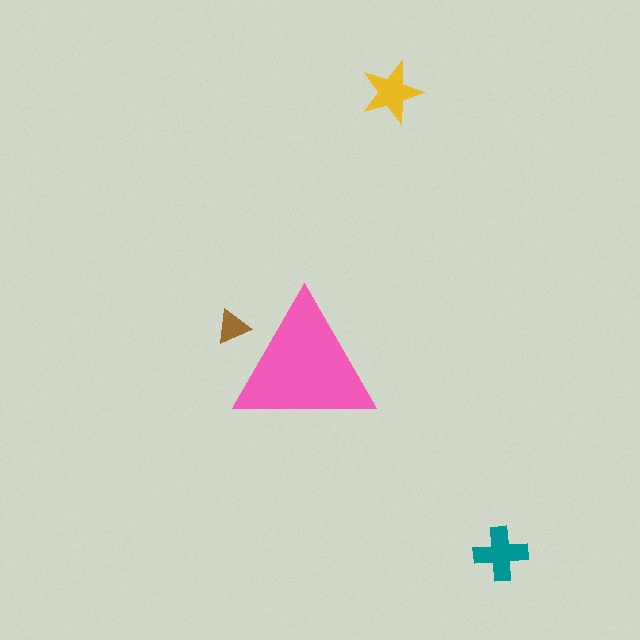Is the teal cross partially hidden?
No, the teal cross is fully visible.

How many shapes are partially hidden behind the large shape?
1 shape is partially hidden.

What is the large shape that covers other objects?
A pink triangle.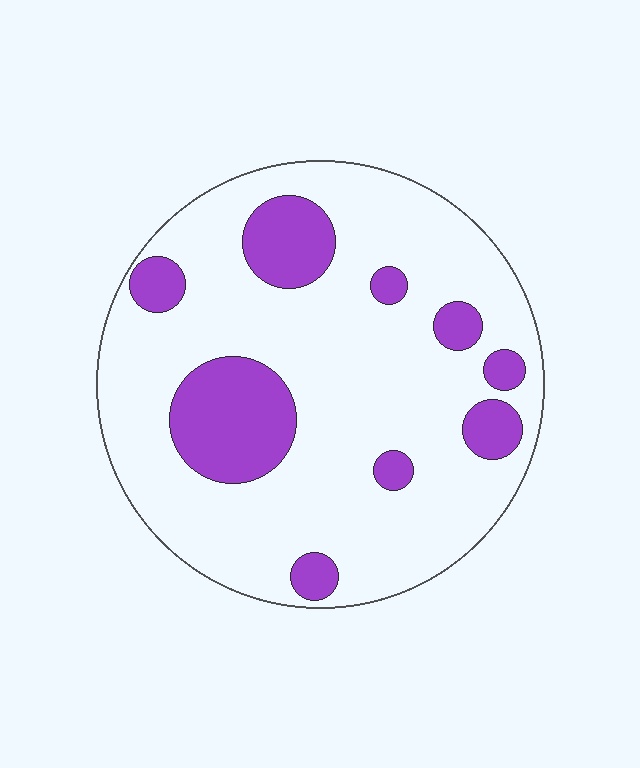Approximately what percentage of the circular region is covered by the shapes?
Approximately 20%.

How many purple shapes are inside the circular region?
9.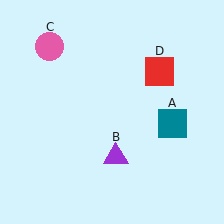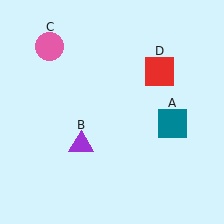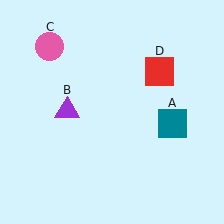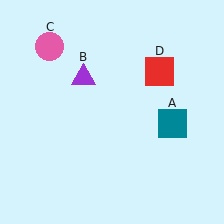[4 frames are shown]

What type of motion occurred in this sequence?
The purple triangle (object B) rotated clockwise around the center of the scene.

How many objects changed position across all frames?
1 object changed position: purple triangle (object B).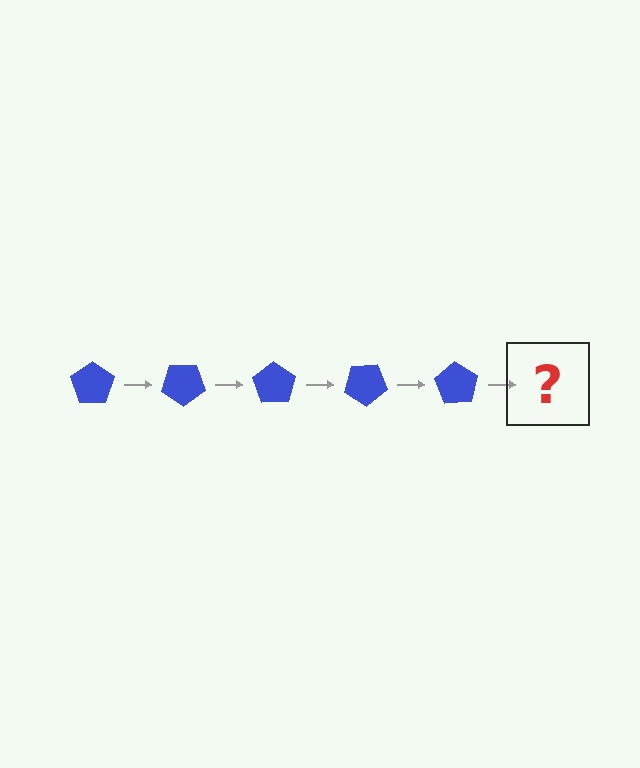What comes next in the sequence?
The next element should be a blue pentagon rotated 175 degrees.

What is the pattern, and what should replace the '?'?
The pattern is that the pentagon rotates 35 degrees each step. The '?' should be a blue pentagon rotated 175 degrees.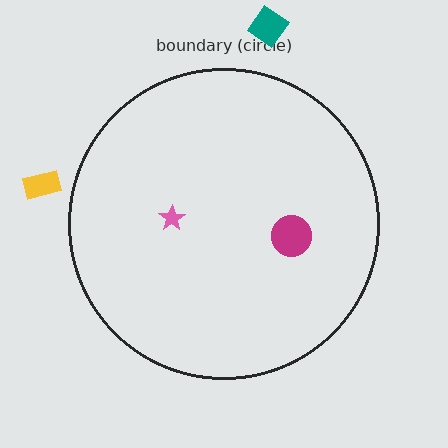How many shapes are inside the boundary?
2 inside, 2 outside.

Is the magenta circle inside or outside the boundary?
Inside.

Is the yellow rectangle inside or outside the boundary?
Outside.